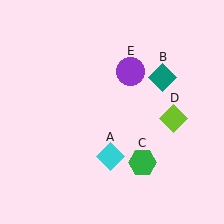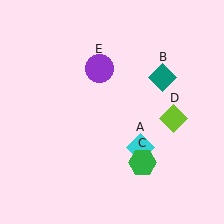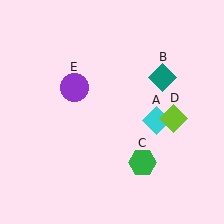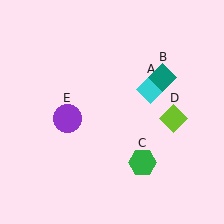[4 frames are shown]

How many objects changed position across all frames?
2 objects changed position: cyan diamond (object A), purple circle (object E).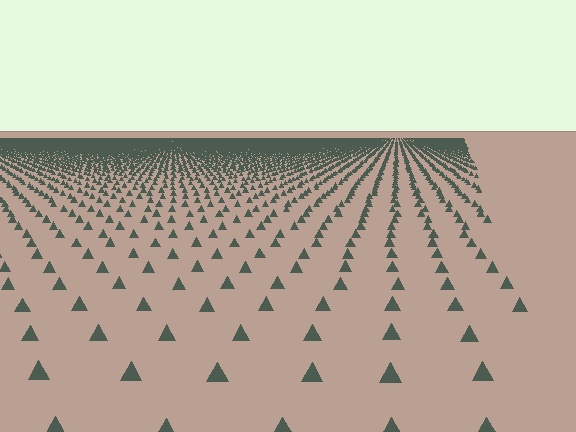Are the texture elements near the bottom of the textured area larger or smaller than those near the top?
Larger. Near the bottom, elements are closer to the viewer and appear at a bigger on-screen size.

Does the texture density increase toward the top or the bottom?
Density increases toward the top.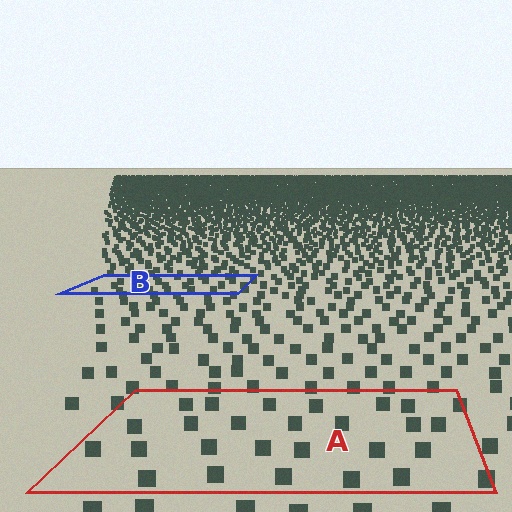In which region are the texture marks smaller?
The texture marks are smaller in region B, because it is farther away.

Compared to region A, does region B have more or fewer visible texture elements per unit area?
Region B has more texture elements per unit area — they are packed more densely because it is farther away.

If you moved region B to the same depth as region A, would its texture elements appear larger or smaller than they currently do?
They would appear larger. At a closer depth, the same texture elements are projected at a bigger on-screen size.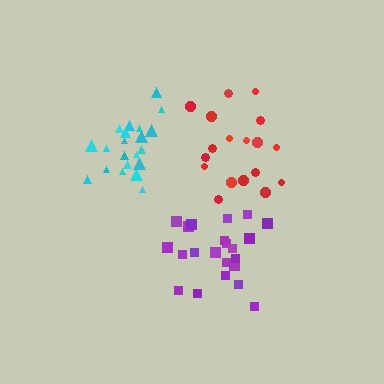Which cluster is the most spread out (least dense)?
Red.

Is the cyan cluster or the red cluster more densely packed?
Cyan.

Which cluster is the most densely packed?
Cyan.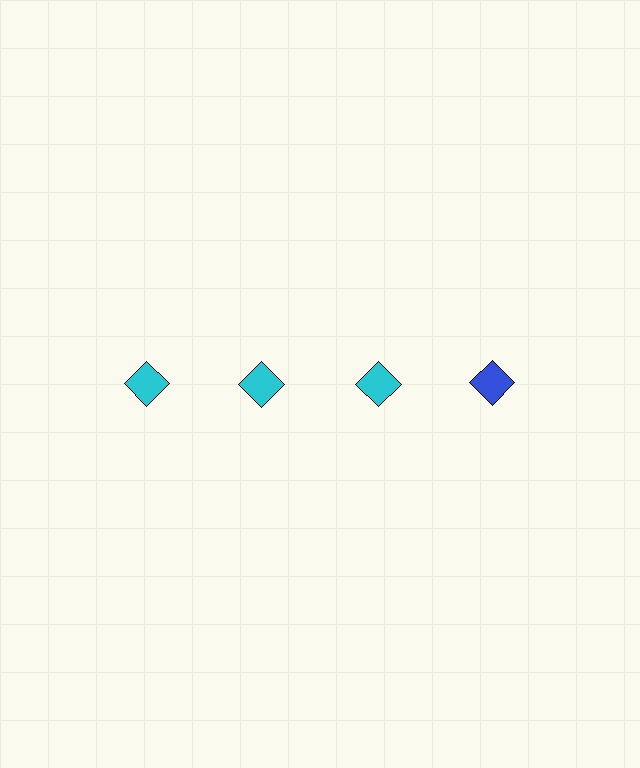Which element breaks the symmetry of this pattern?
The blue diamond in the top row, second from right column breaks the symmetry. All other shapes are cyan diamonds.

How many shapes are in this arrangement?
There are 4 shapes arranged in a grid pattern.